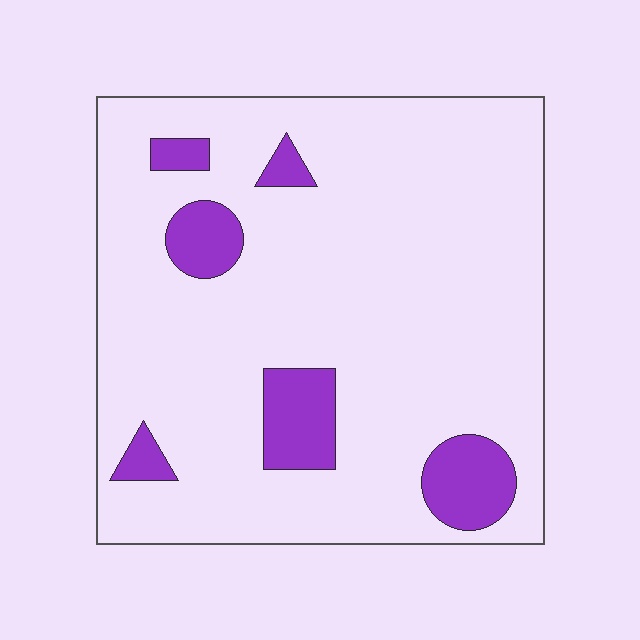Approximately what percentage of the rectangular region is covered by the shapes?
Approximately 15%.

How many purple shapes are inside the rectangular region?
6.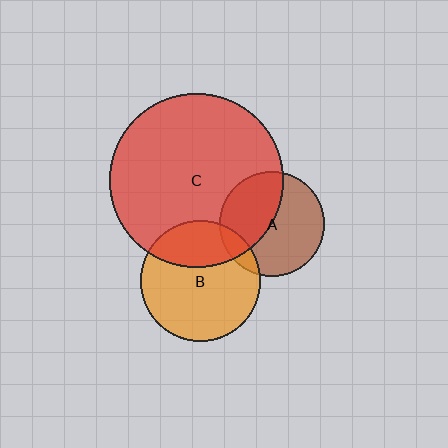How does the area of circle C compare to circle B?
Approximately 2.1 times.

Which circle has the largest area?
Circle C (red).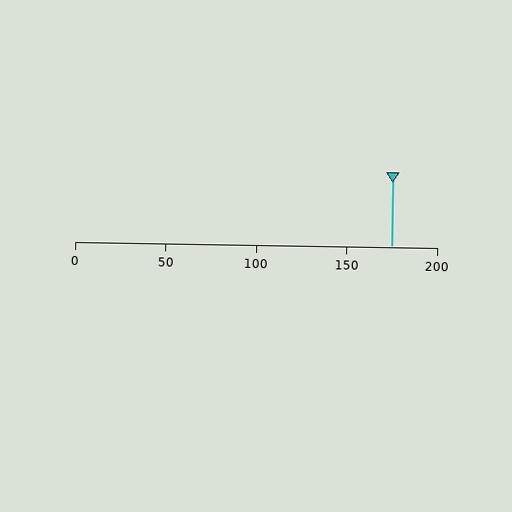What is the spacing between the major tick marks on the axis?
The major ticks are spaced 50 apart.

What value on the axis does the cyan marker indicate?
The marker indicates approximately 175.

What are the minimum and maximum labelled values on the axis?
The axis runs from 0 to 200.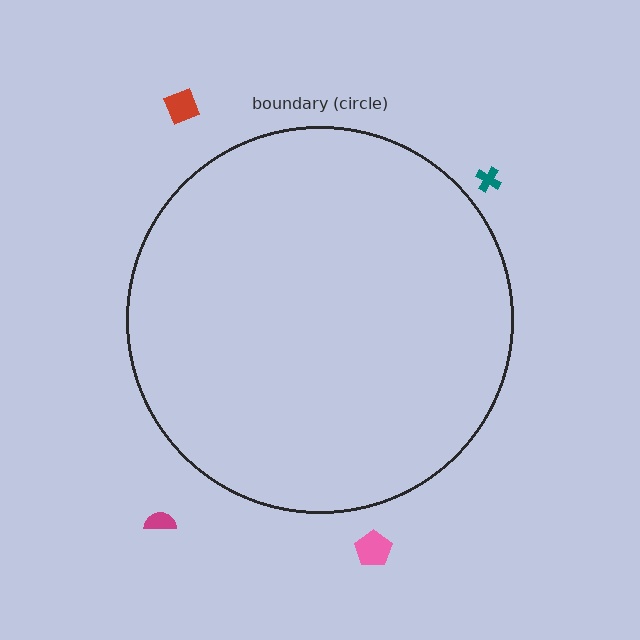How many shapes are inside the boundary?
0 inside, 4 outside.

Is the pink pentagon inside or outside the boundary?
Outside.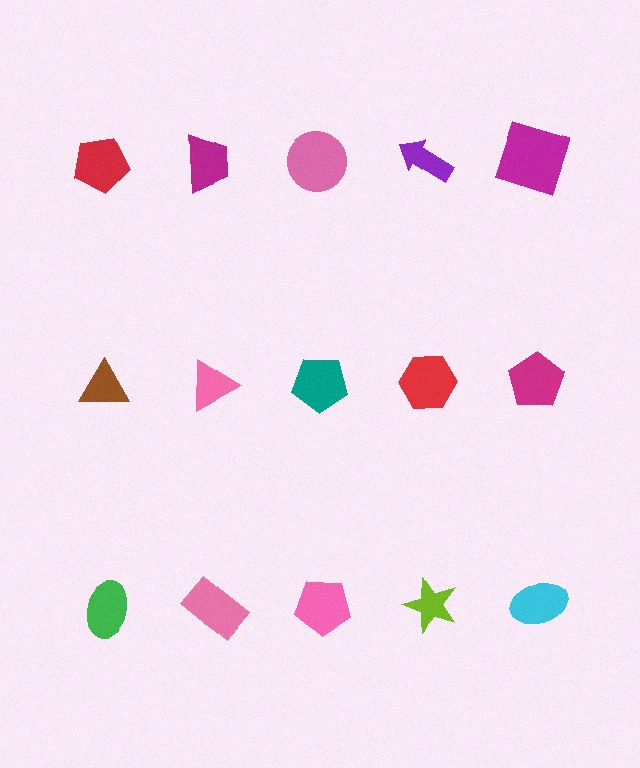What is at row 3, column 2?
A pink rectangle.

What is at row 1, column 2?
A magenta trapezoid.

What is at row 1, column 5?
A magenta square.